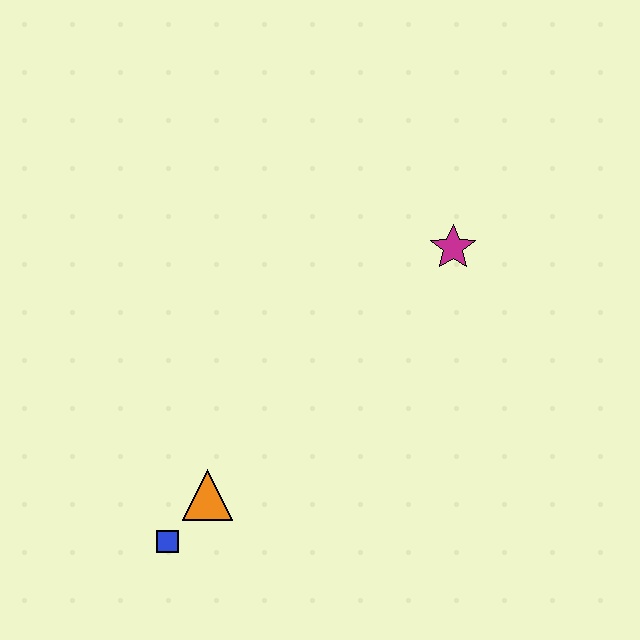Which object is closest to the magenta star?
The orange triangle is closest to the magenta star.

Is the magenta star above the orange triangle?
Yes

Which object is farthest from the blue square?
The magenta star is farthest from the blue square.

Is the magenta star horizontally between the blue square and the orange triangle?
No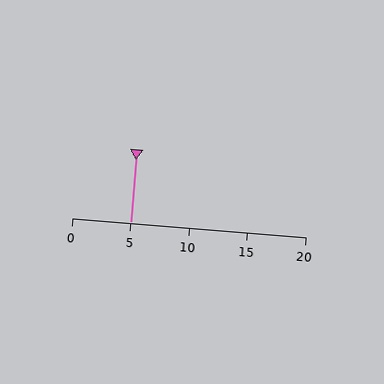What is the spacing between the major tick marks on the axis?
The major ticks are spaced 5 apart.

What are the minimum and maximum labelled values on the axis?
The axis runs from 0 to 20.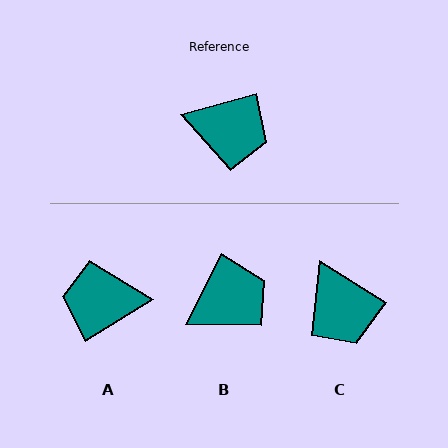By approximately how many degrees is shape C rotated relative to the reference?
Approximately 48 degrees clockwise.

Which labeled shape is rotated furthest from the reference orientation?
A, about 164 degrees away.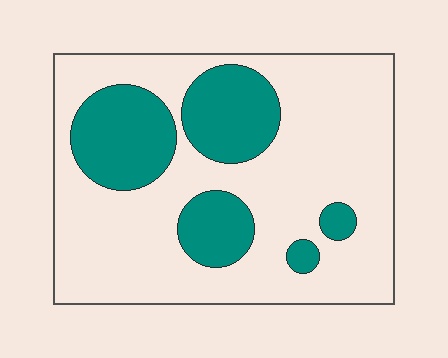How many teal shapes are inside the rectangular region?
5.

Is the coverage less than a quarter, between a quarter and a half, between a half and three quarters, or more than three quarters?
Between a quarter and a half.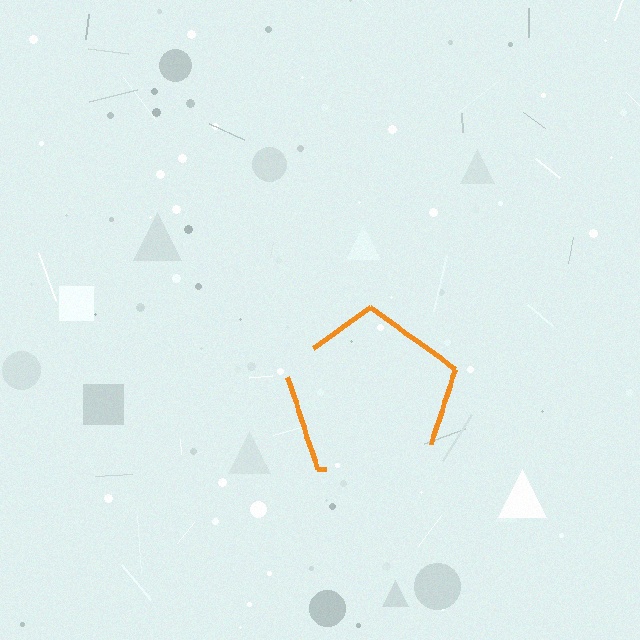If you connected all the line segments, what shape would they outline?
They would outline a pentagon.